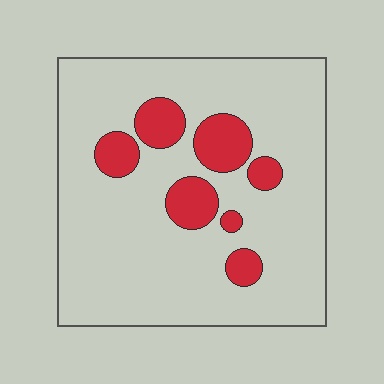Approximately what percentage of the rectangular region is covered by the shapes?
Approximately 15%.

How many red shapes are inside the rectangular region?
7.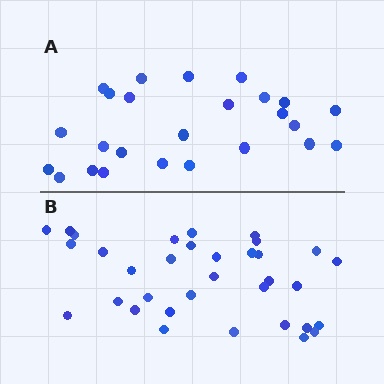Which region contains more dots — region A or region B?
Region B (the bottom region) has more dots.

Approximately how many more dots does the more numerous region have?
Region B has roughly 8 or so more dots than region A.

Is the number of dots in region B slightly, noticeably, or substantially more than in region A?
Region B has noticeably more, but not dramatically so. The ratio is roughly 1.4 to 1.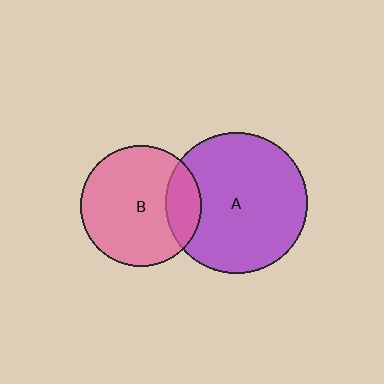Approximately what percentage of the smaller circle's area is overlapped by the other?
Approximately 20%.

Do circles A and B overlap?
Yes.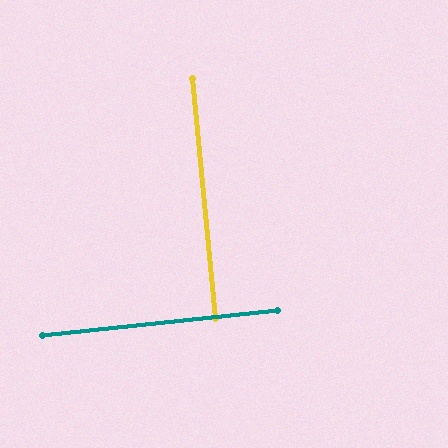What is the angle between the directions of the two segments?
Approximately 89 degrees.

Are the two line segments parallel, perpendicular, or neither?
Perpendicular — they meet at approximately 89°.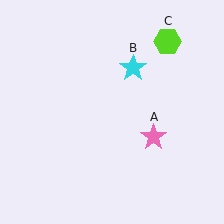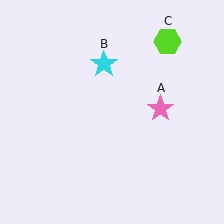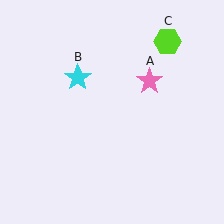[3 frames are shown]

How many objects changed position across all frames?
2 objects changed position: pink star (object A), cyan star (object B).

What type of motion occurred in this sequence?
The pink star (object A), cyan star (object B) rotated counterclockwise around the center of the scene.